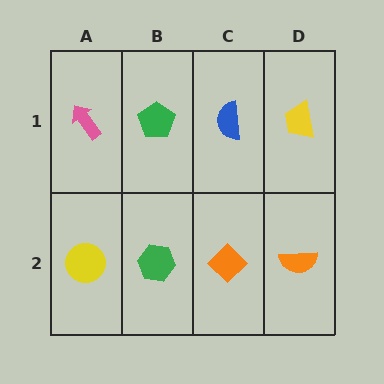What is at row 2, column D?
An orange semicircle.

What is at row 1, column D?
A yellow trapezoid.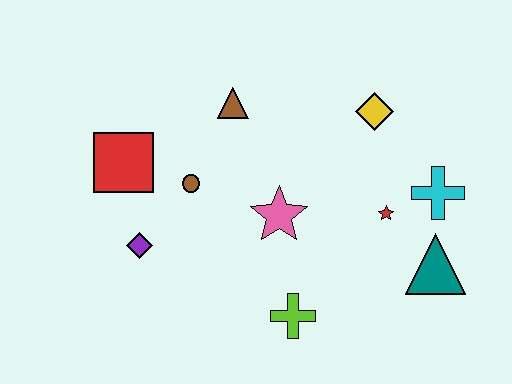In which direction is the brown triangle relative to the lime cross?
The brown triangle is above the lime cross.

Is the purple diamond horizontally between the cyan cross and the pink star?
No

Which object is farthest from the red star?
The red square is farthest from the red star.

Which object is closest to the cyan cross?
The red star is closest to the cyan cross.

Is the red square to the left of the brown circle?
Yes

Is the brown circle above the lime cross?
Yes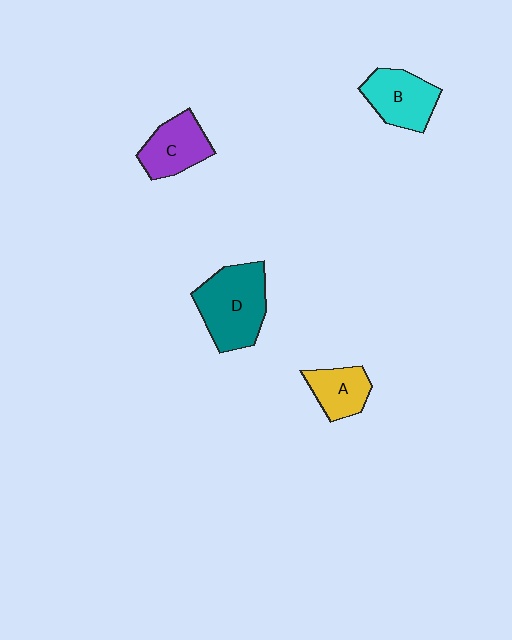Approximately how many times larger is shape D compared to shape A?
Approximately 1.9 times.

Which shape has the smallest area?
Shape A (yellow).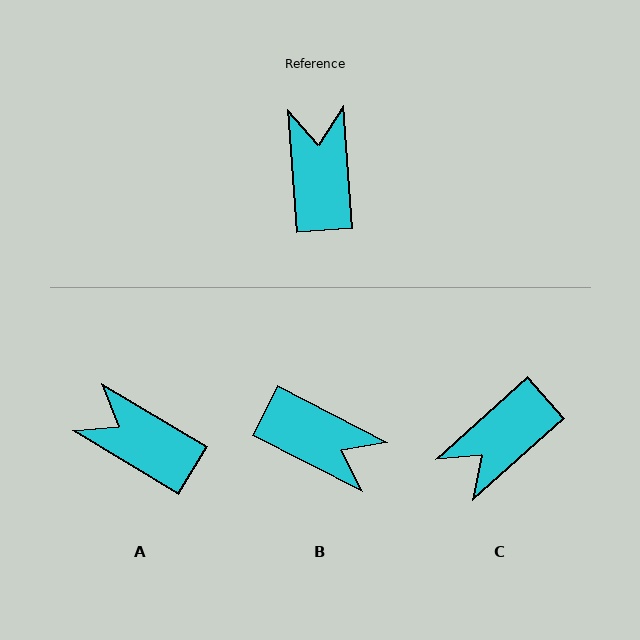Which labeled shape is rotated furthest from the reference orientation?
C, about 128 degrees away.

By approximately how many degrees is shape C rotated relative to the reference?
Approximately 128 degrees counter-clockwise.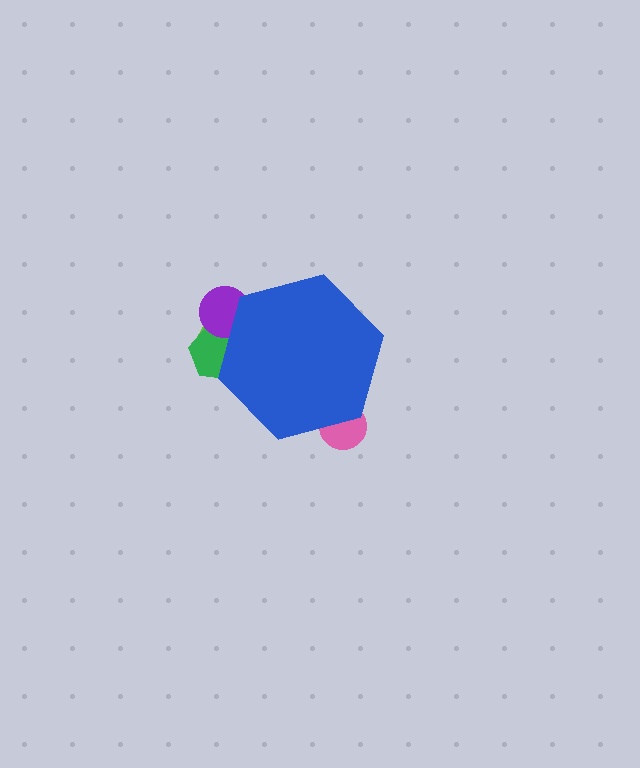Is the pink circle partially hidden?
Yes, the pink circle is partially hidden behind the blue hexagon.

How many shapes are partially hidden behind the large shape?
4 shapes are partially hidden.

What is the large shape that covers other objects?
A blue hexagon.